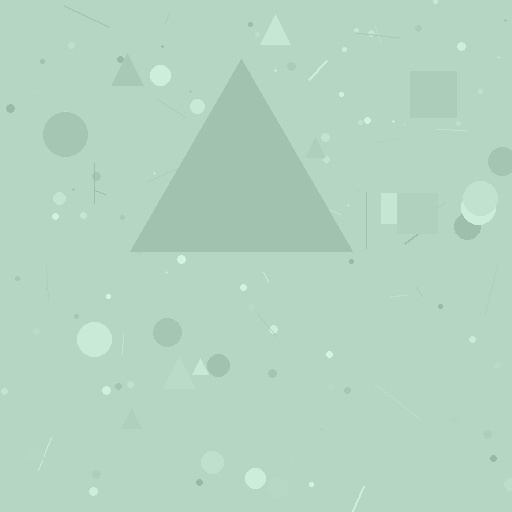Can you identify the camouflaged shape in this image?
The camouflaged shape is a triangle.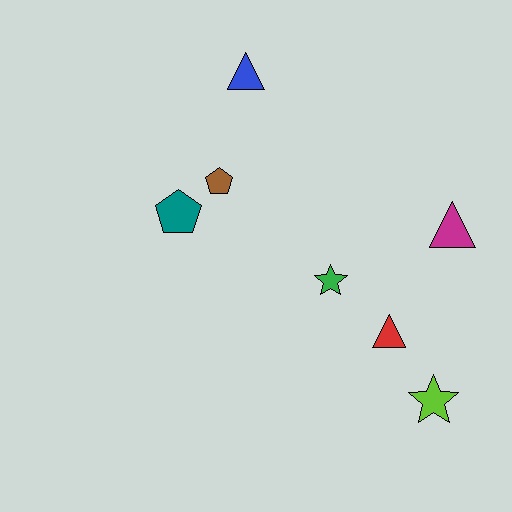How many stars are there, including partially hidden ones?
There are 2 stars.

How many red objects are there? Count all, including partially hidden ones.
There is 1 red object.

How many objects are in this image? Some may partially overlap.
There are 7 objects.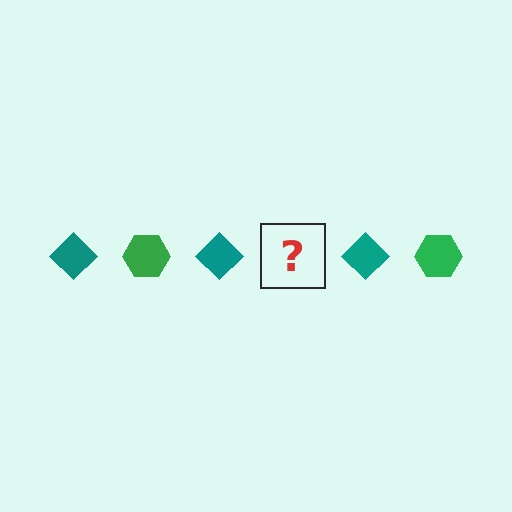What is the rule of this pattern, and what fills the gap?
The rule is that the pattern alternates between teal diamond and green hexagon. The gap should be filled with a green hexagon.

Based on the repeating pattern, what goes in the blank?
The blank should be a green hexagon.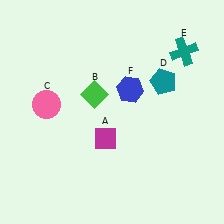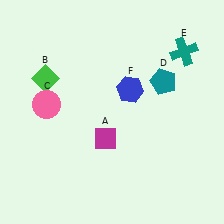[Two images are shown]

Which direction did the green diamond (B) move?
The green diamond (B) moved left.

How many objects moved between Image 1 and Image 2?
1 object moved between the two images.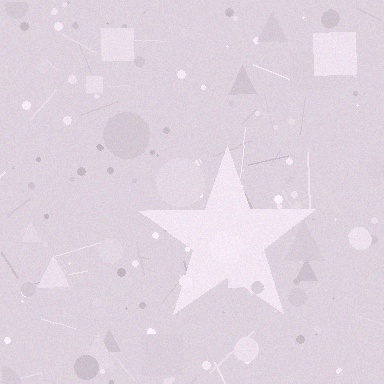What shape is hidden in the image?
A star is hidden in the image.